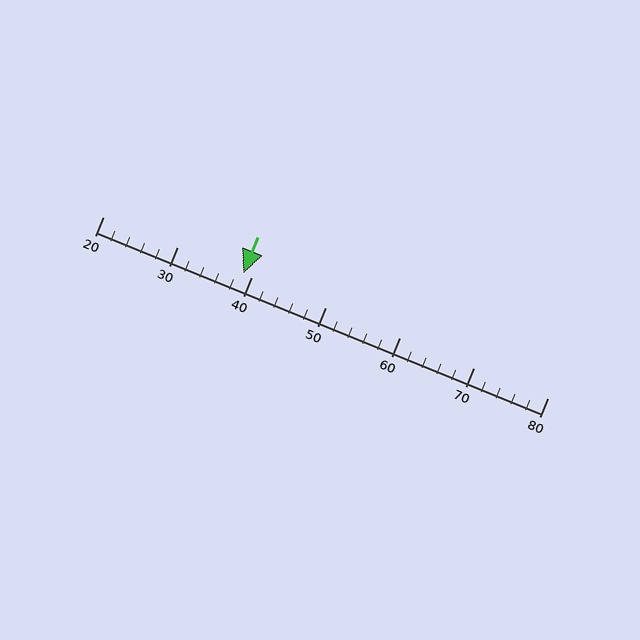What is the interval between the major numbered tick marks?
The major tick marks are spaced 10 units apart.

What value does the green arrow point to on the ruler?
The green arrow points to approximately 39.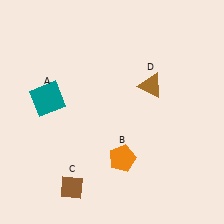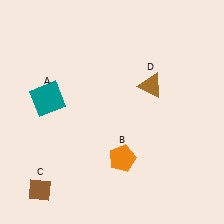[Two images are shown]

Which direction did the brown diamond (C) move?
The brown diamond (C) moved left.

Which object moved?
The brown diamond (C) moved left.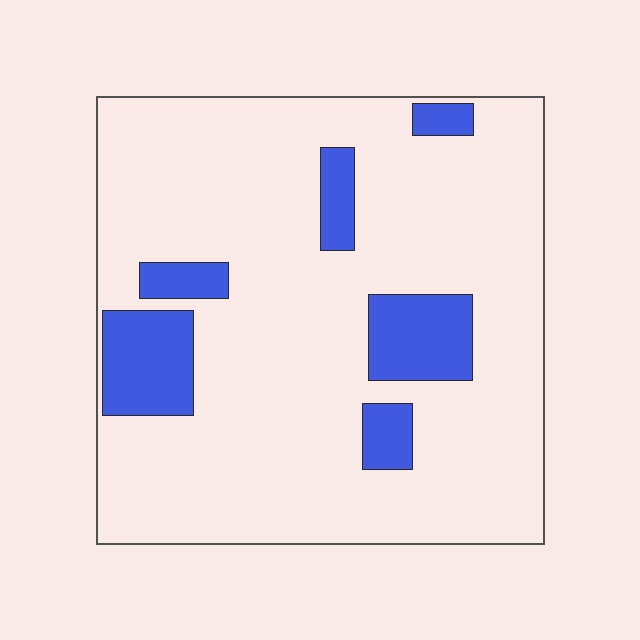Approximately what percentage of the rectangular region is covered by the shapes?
Approximately 15%.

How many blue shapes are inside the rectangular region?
6.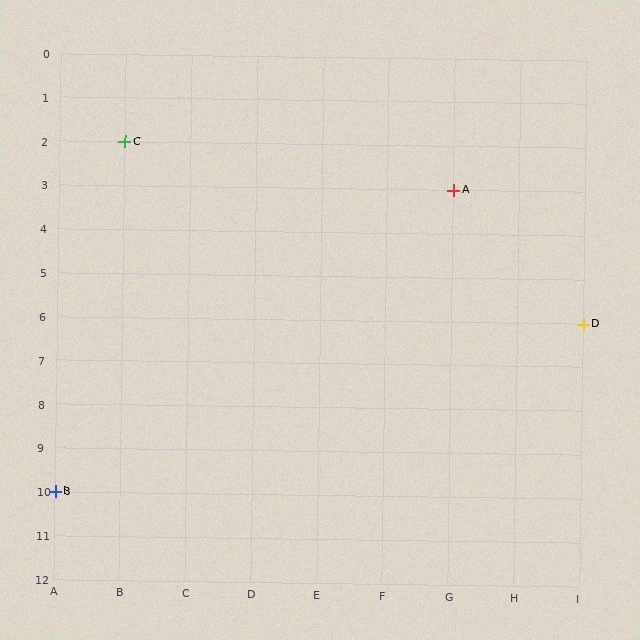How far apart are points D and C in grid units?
Points D and C are 7 columns and 4 rows apart (about 8.1 grid units diagonally).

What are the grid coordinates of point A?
Point A is at grid coordinates (G, 3).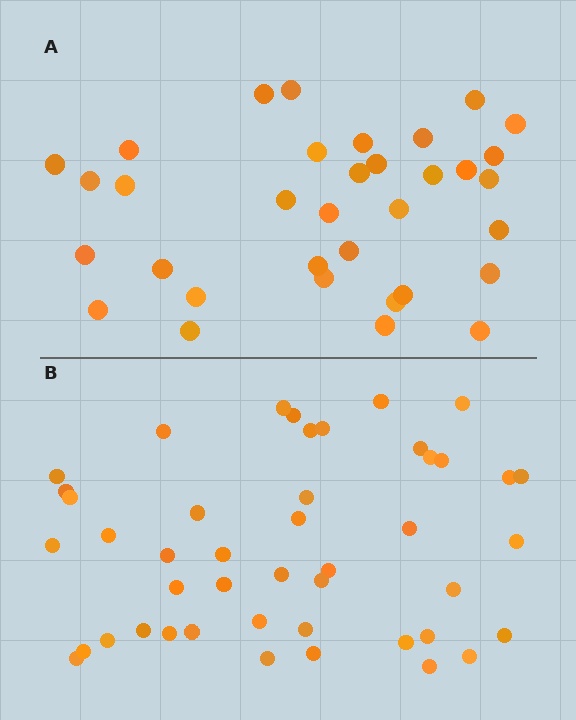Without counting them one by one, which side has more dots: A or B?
Region B (the bottom region) has more dots.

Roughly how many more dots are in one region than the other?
Region B has roughly 12 or so more dots than region A.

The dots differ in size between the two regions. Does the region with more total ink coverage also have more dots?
No. Region A has more total ink coverage because its dots are larger, but region B actually contains more individual dots. Total area can be misleading — the number of items is what matters here.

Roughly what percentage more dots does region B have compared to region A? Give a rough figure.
About 30% more.